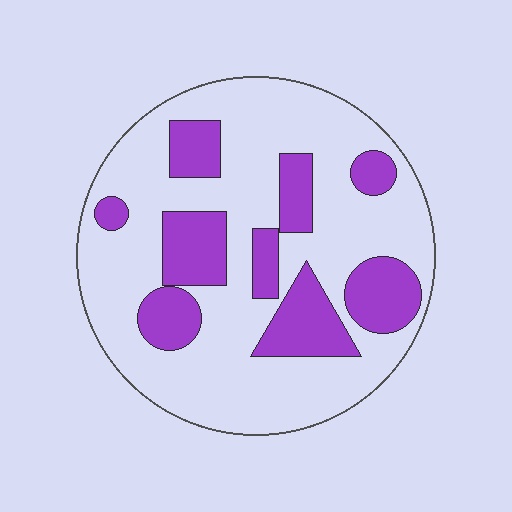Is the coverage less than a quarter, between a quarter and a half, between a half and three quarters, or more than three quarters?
Between a quarter and a half.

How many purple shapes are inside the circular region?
9.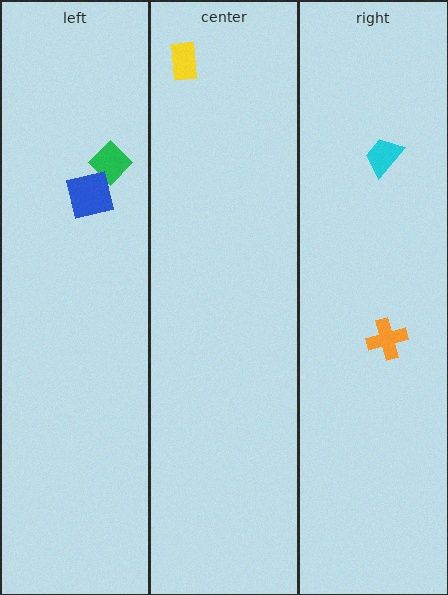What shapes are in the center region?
The yellow rectangle.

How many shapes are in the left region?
2.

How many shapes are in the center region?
1.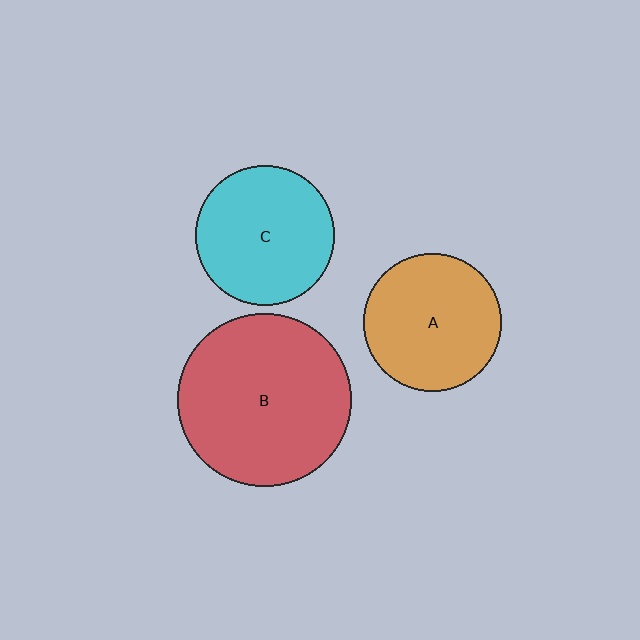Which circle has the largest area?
Circle B (red).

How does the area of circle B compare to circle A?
Approximately 1.6 times.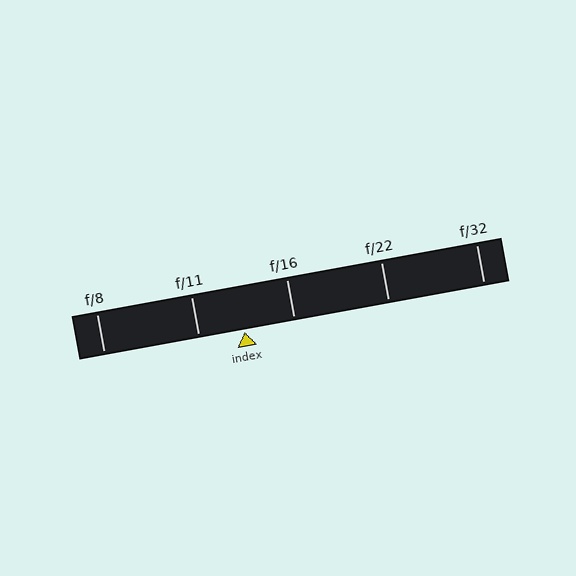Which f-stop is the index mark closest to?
The index mark is closest to f/11.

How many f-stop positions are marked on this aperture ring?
There are 5 f-stop positions marked.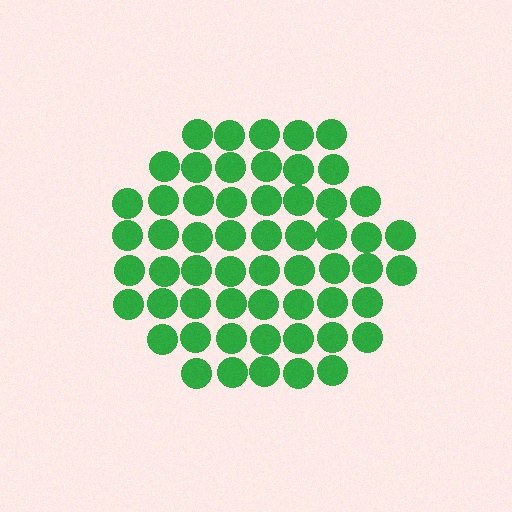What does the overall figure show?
The overall figure shows a hexagon.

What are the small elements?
The small elements are circles.